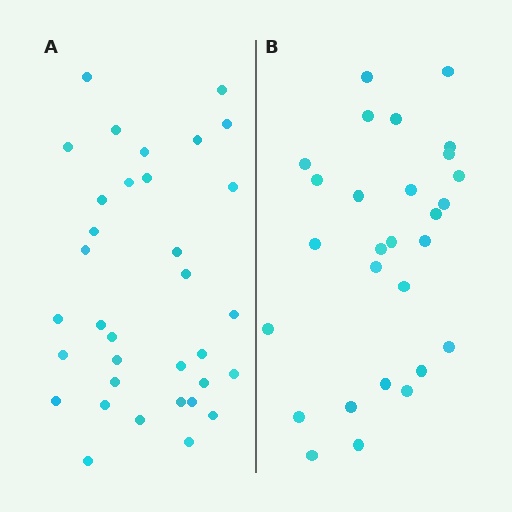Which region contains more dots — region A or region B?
Region A (the left region) has more dots.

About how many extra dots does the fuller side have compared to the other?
Region A has about 6 more dots than region B.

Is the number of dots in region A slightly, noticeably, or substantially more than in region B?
Region A has only slightly more — the two regions are fairly close. The ratio is roughly 1.2 to 1.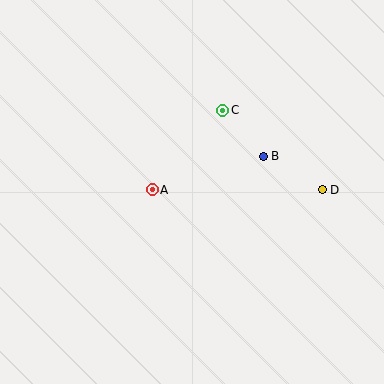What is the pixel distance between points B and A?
The distance between B and A is 116 pixels.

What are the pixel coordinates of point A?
Point A is at (152, 190).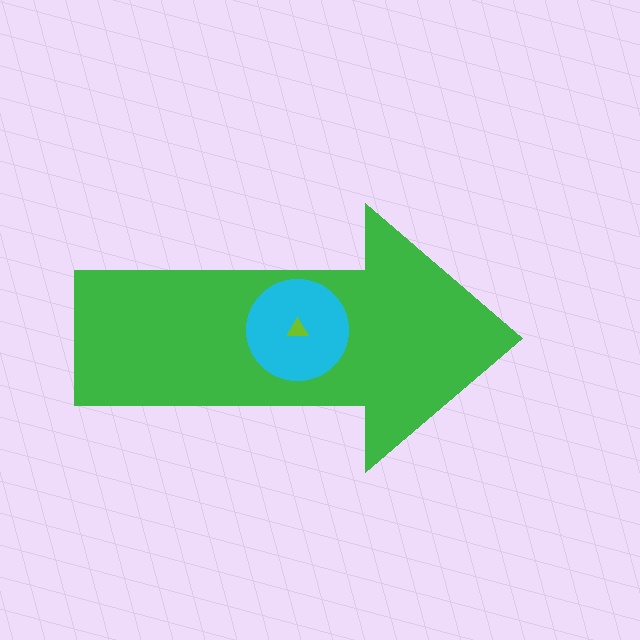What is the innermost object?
The lime triangle.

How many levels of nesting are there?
3.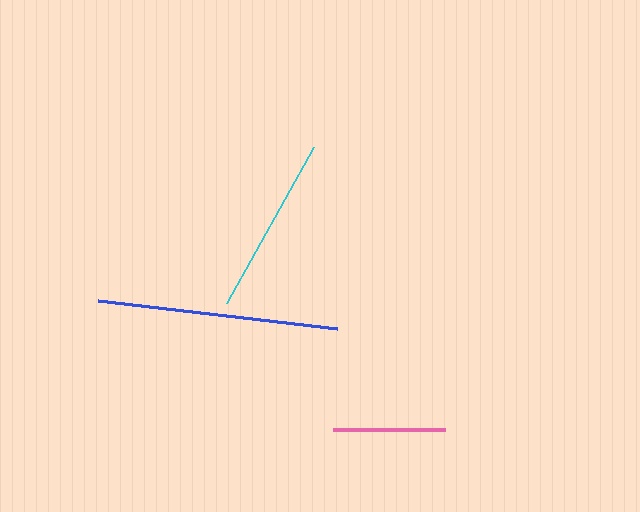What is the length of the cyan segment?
The cyan segment is approximately 179 pixels long.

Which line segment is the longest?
The blue line is the longest at approximately 241 pixels.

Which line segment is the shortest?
The pink line is the shortest at approximately 112 pixels.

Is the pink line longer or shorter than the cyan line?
The cyan line is longer than the pink line.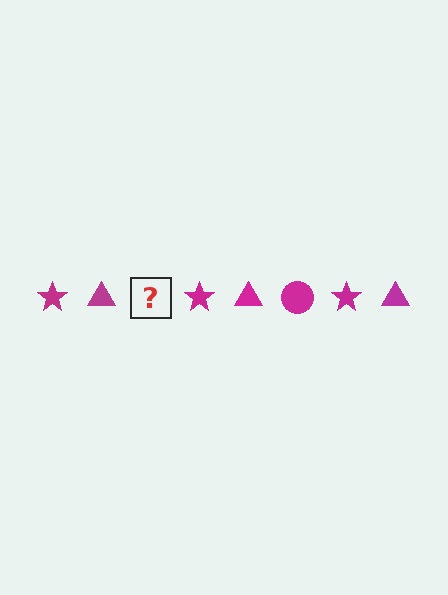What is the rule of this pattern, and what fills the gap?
The rule is that the pattern cycles through star, triangle, circle shapes in magenta. The gap should be filled with a magenta circle.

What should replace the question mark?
The question mark should be replaced with a magenta circle.